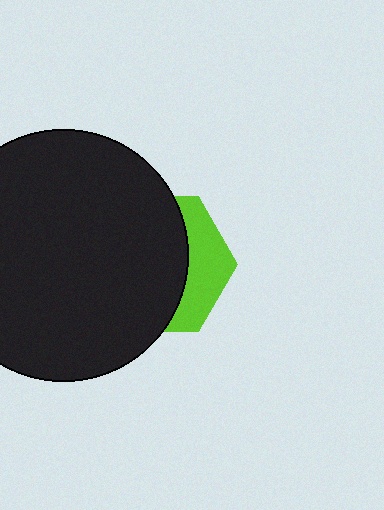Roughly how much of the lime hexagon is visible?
A small part of it is visible (roughly 31%).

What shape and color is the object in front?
The object in front is a black circle.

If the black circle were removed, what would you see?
You would see the complete lime hexagon.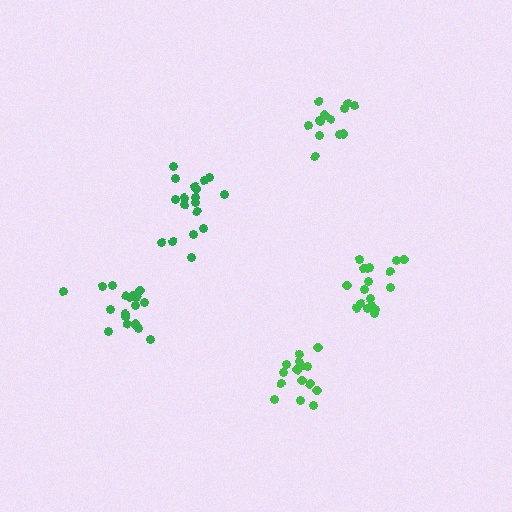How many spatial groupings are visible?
There are 5 spatial groupings.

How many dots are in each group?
Group 1: 13 dots, Group 2: 18 dots, Group 3: 18 dots, Group 4: 15 dots, Group 5: 18 dots (82 total).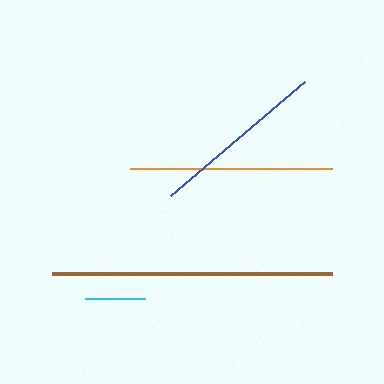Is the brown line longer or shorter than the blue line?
The brown line is longer than the blue line.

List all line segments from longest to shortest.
From longest to shortest: brown, orange, blue, cyan.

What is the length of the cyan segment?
The cyan segment is approximately 60 pixels long.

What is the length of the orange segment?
The orange segment is approximately 203 pixels long.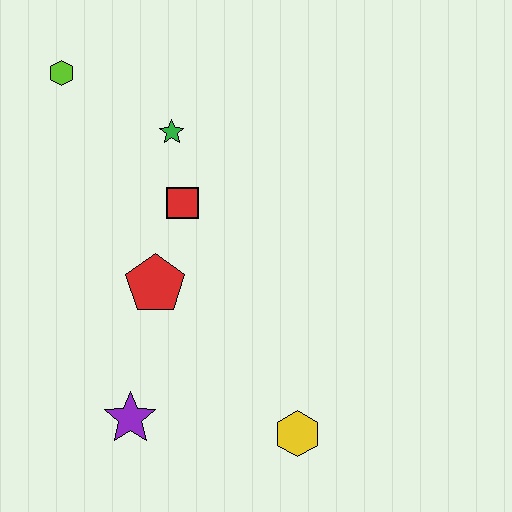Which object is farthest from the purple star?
The lime hexagon is farthest from the purple star.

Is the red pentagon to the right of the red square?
No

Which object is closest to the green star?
The red square is closest to the green star.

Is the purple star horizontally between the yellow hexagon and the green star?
No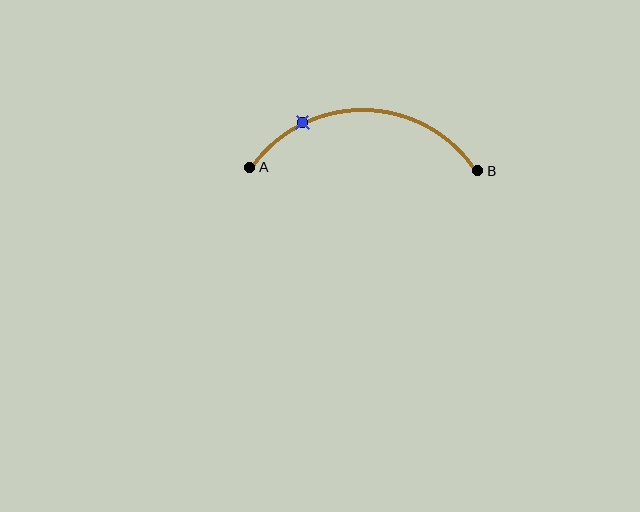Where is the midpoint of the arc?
The arc midpoint is the point on the curve farthest from the straight line joining A and B. It sits above that line.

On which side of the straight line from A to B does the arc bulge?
The arc bulges above the straight line connecting A and B.